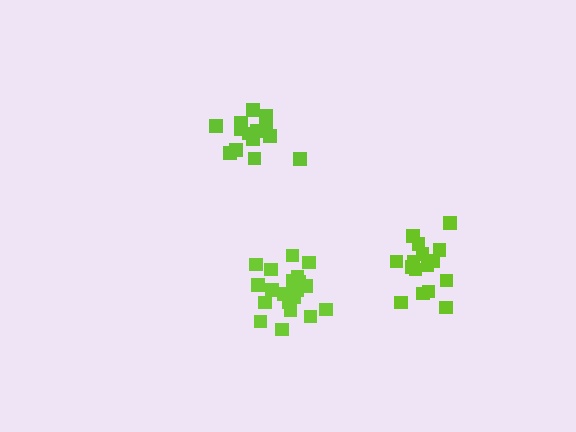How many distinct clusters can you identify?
There are 3 distinct clusters.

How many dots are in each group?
Group 1: 15 dots, Group 2: 21 dots, Group 3: 16 dots (52 total).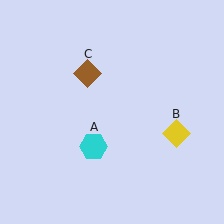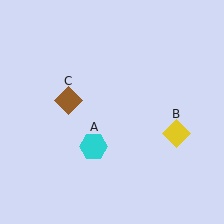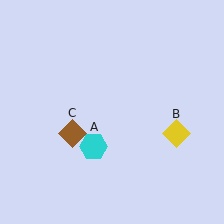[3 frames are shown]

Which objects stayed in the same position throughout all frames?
Cyan hexagon (object A) and yellow diamond (object B) remained stationary.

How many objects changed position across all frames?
1 object changed position: brown diamond (object C).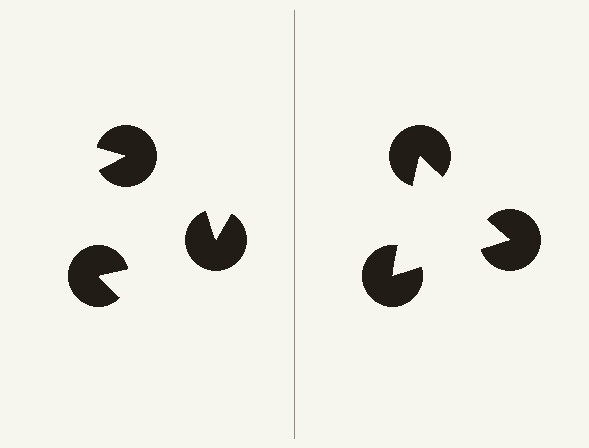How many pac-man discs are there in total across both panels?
6 — 3 on each side.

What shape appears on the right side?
An illusory triangle.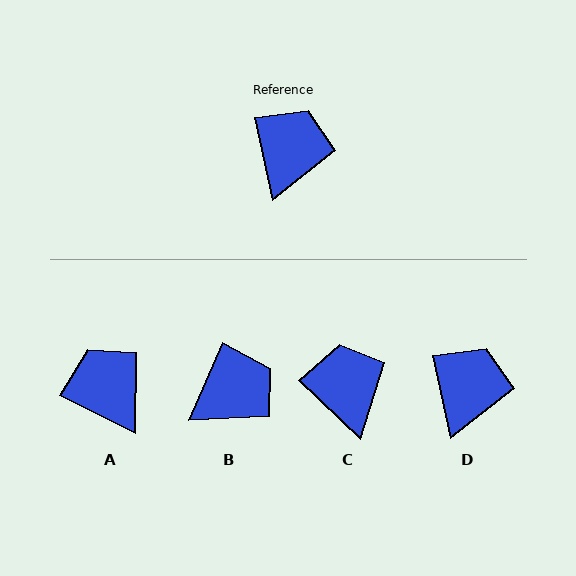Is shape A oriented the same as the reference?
No, it is off by about 51 degrees.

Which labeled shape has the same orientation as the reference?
D.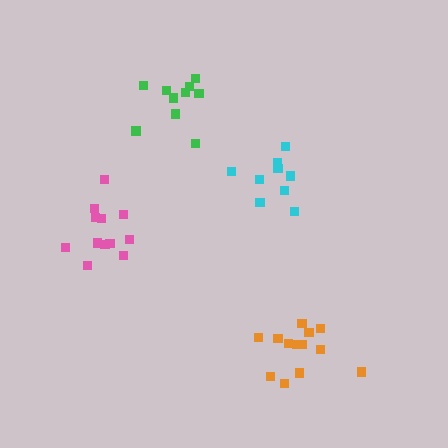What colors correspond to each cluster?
The clusters are colored: orange, cyan, green, pink.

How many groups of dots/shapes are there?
There are 4 groups.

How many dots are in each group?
Group 1: 13 dots, Group 2: 9 dots, Group 3: 10 dots, Group 4: 12 dots (44 total).